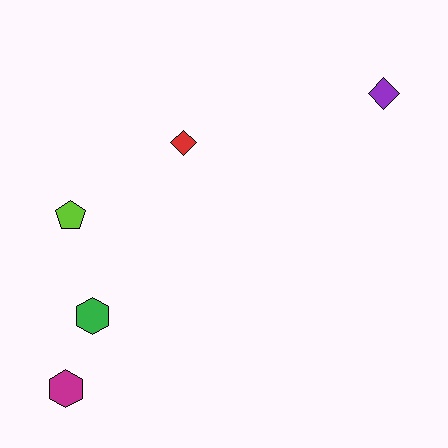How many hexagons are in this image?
There are 2 hexagons.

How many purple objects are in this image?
There is 1 purple object.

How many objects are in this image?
There are 5 objects.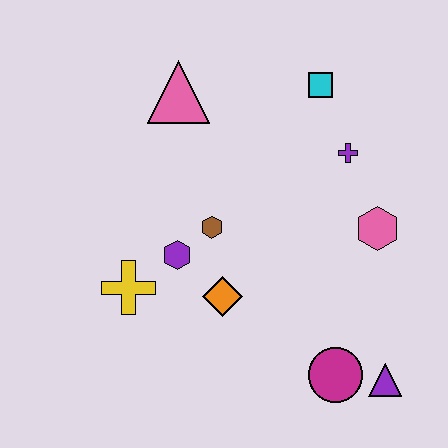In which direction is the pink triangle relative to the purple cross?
The pink triangle is to the left of the purple cross.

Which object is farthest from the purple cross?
The yellow cross is farthest from the purple cross.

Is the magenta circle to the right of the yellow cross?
Yes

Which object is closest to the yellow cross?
The purple hexagon is closest to the yellow cross.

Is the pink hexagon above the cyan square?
No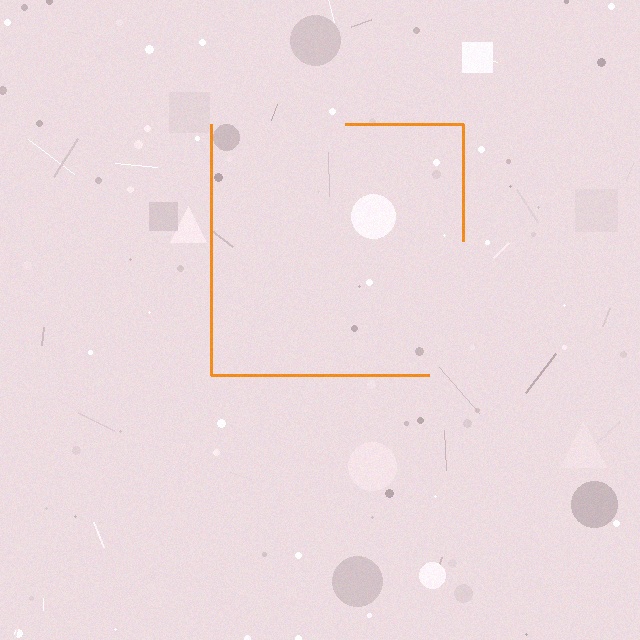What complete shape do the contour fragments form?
The contour fragments form a square.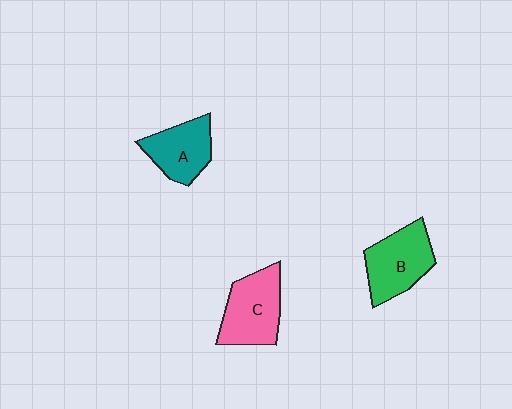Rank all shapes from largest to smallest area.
From largest to smallest: C (pink), B (green), A (teal).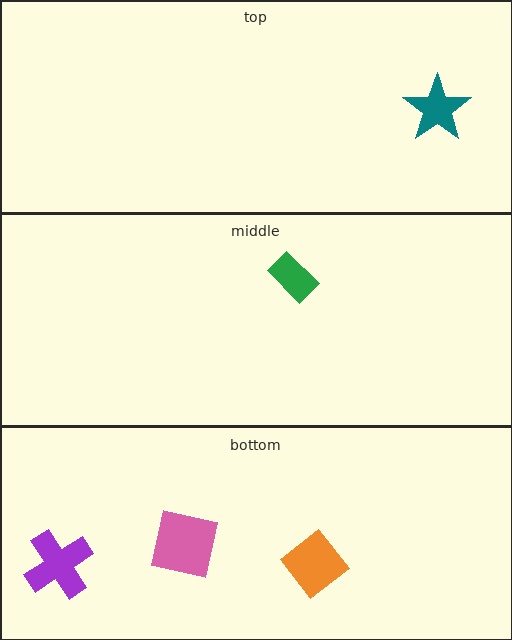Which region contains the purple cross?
The bottom region.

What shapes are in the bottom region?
The orange diamond, the pink square, the purple cross.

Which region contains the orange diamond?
The bottom region.